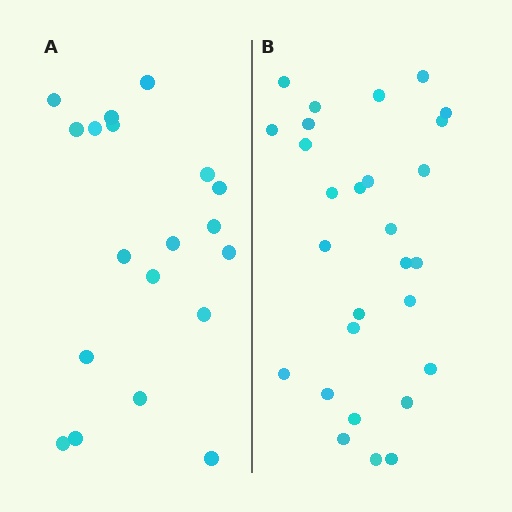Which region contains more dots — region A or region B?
Region B (the right region) has more dots.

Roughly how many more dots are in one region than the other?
Region B has roughly 8 or so more dots than region A.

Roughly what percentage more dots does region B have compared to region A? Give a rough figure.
About 45% more.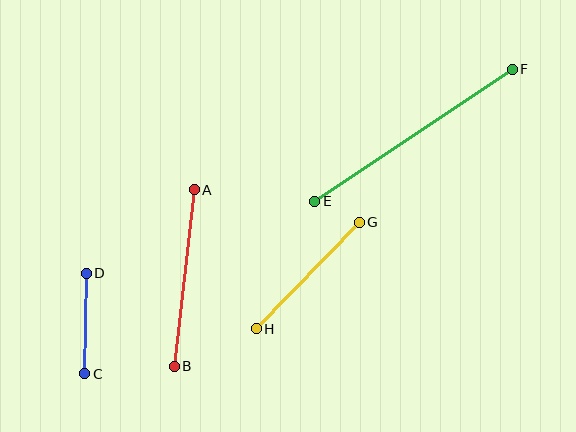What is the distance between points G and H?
The distance is approximately 148 pixels.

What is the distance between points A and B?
The distance is approximately 178 pixels.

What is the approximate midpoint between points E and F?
The midpoint is at approximately (413, 135) pixels.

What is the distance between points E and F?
The distance is approximately 238 pixels.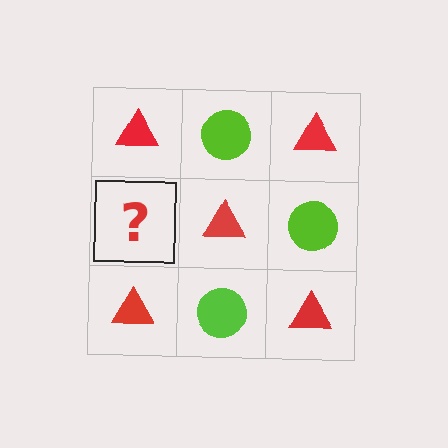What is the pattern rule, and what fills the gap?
The rule is that it alternates red triangle and lime circle in a checkerboard pattern. The gap should be filled with a lime circle.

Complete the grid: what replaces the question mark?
The question mark should be replaced with a lime circle.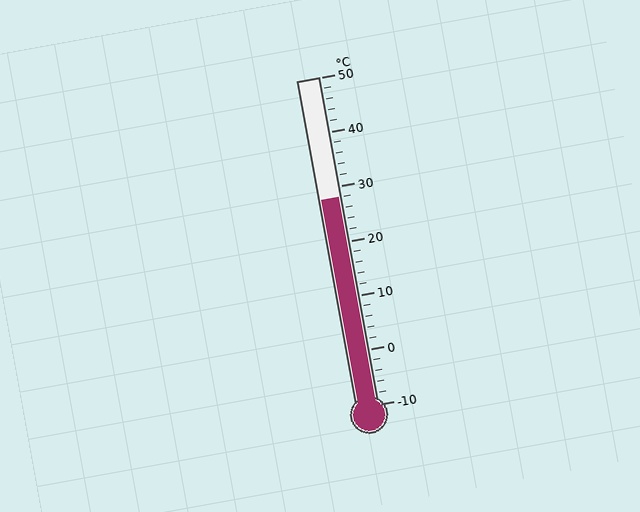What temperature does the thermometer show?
The thermometer shows approximately 28°C.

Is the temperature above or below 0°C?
The temperature is above 0°C.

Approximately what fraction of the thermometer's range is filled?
The thermometer is filled to approximately 65% of its range.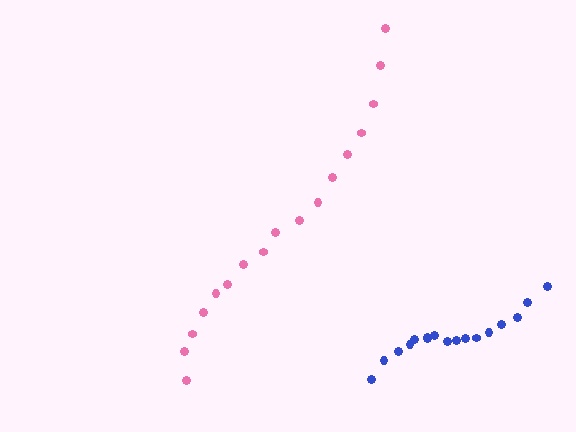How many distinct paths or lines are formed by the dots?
There are 2 distinct paths.